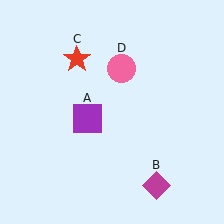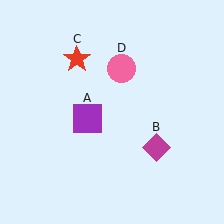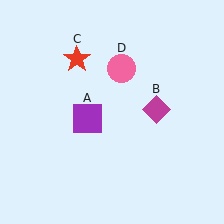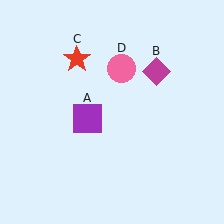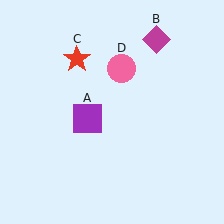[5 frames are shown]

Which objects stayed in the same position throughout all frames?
Purple square (object A) and red star (object C) and pink circle (object D) remained stationary.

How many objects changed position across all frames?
1 object changed position: magenta diamond (object B).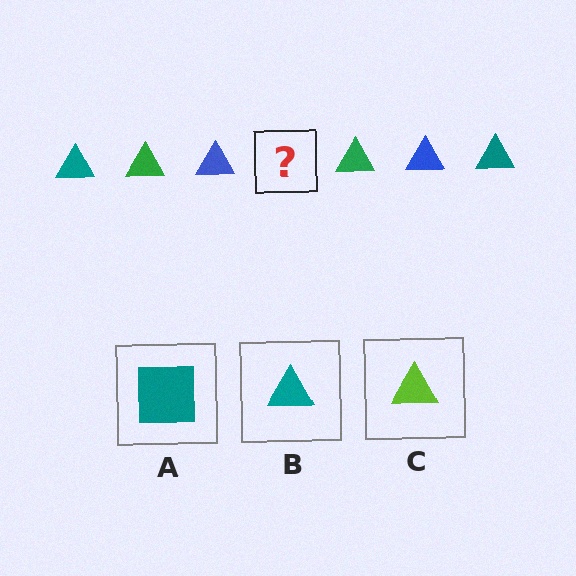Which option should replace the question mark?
Option B.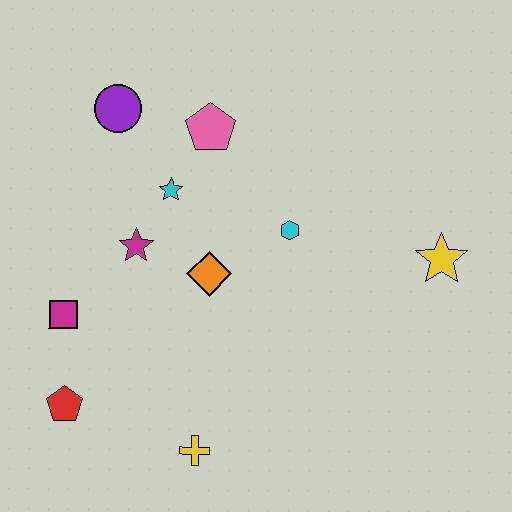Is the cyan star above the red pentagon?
Yes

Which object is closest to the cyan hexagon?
The orange diamond is closest to the cyan hexagon.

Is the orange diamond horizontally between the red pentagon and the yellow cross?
No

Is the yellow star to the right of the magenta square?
Yes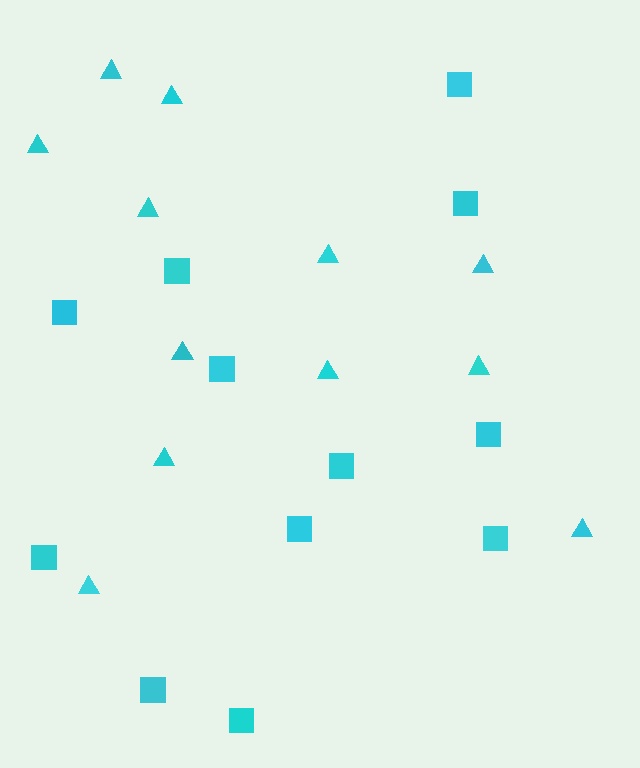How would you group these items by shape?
There are 2 groups: one group of squares (12) and one group of triangles (12).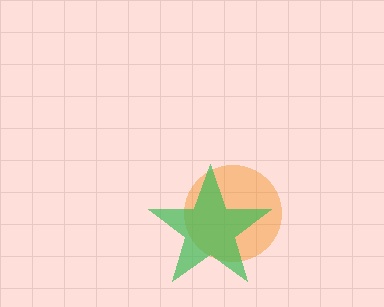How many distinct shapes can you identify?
There are 2 distinct shapes: an orange circle, a green star.